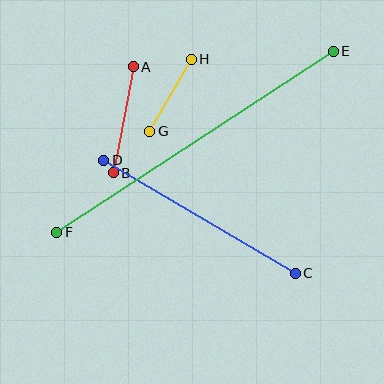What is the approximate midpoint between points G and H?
The midpoint is at approximately (170, 95) pixels.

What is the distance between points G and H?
The distance is approximately 83 pixels.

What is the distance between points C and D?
The distance is approximately 222 pixels.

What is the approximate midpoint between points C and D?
The midpoint is at approximately (200, 217) pixels.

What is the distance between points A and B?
The distance is approximately 108 pixels.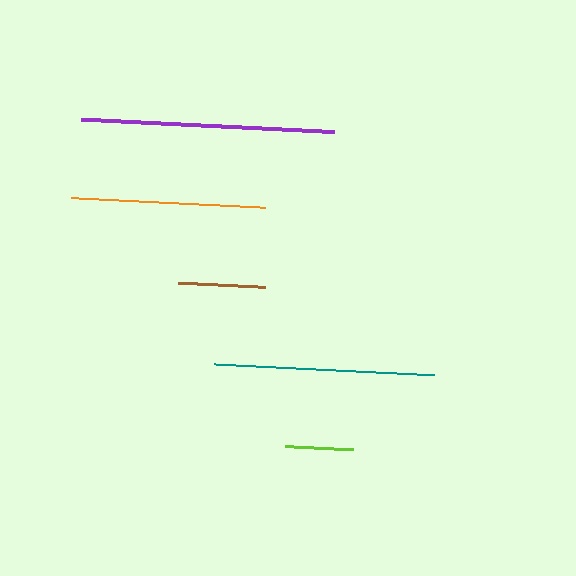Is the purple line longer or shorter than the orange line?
The purple line is longer than the orange line.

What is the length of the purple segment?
The purple segment is approximately 252 pixels long.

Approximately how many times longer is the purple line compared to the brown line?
The purple line is approximately 2.9 times the length of the brown line.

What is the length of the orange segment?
The orange segment is approximately 194 pixels long.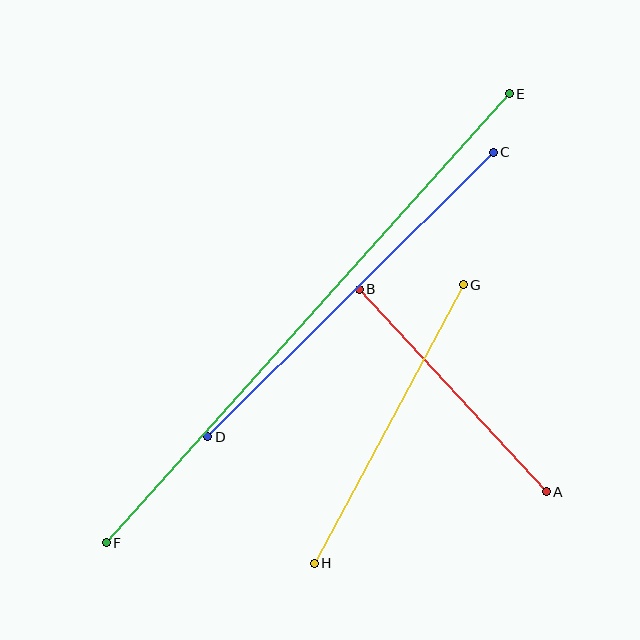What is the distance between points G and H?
The distance is approximately 316 pixels.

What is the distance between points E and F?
The distance is approximately 604 pixels.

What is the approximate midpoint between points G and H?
The midpoint is at approximately (389, 424) pixels.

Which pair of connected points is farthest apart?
Points E and F are farthest apart.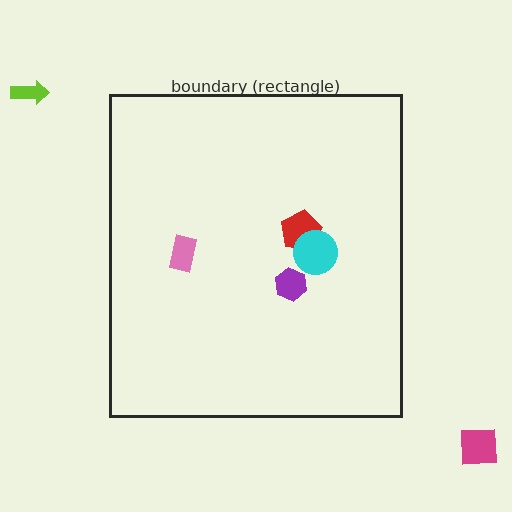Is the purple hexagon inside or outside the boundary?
Inside.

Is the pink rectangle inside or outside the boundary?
Inside.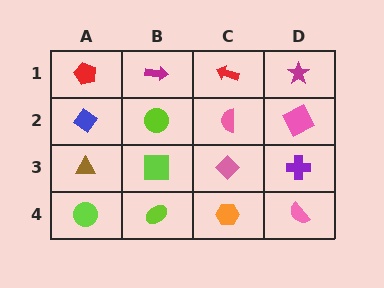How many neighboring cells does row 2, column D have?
3.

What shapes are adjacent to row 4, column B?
A lime square (row 3, column B), a lime circle (row 4, column A), an orange hexagon (row 4, column C).